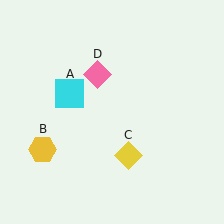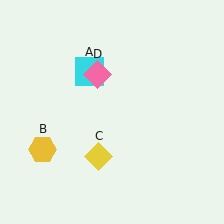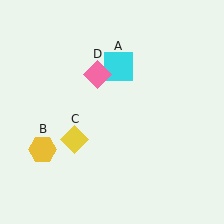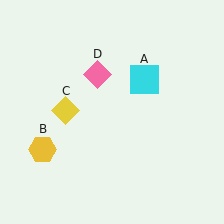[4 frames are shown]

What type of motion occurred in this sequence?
The cyan square (object A), yellow diamond (object C) rotated clockwise around the center of the scene.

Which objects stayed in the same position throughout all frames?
Yellow hexagon (object B) and pink diamond (object D) remained stationary.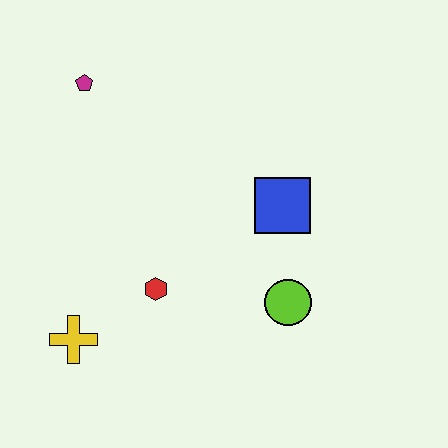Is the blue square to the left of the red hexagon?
No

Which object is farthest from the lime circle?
The magenta pentagon is farthest from the lime circle.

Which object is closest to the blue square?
The lime circle is closest to the blue square.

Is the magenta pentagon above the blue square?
Yes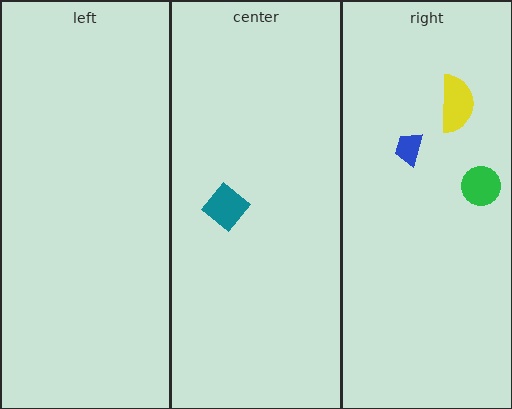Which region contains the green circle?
The right region.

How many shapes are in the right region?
3.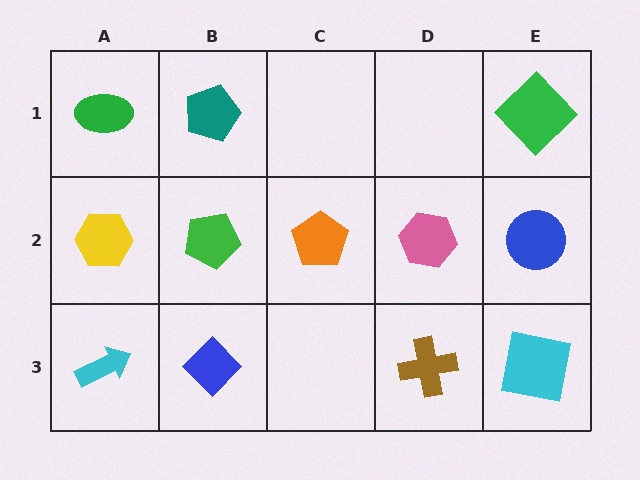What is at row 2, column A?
A yellow hexagon.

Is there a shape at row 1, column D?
No, that cell is empty.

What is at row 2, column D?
A pink hexagon.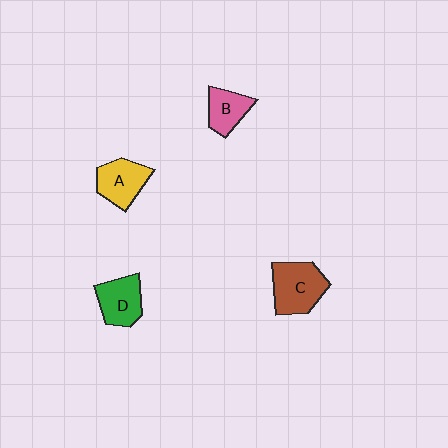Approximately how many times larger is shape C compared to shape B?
Approximately 1.5 times.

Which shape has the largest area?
Shape C (brown).